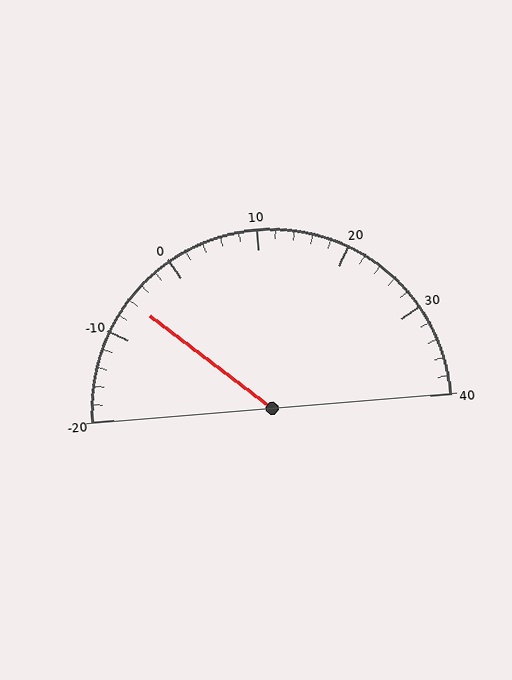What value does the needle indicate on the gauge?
The needle indicates approximately -6.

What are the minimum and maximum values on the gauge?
The gauge ranges from -20 to 40.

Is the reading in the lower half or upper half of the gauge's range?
The reading is in the lower half of the range (-20 to 40).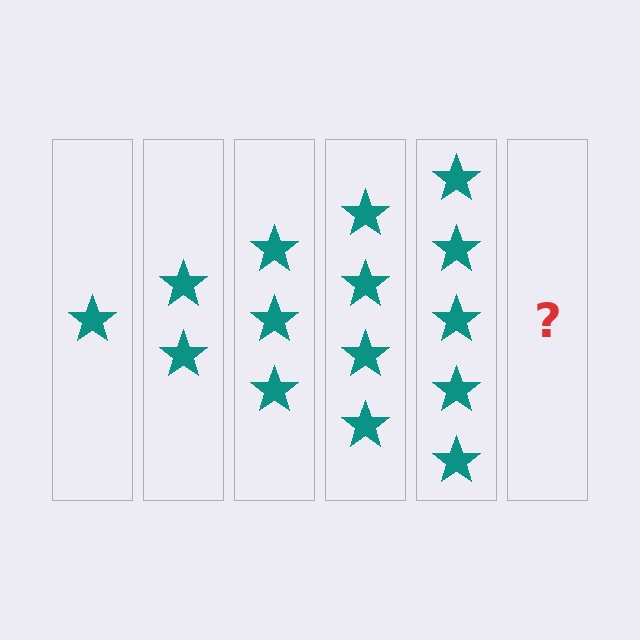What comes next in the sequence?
The next element should be 6 stars.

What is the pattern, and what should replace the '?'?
The pattern is that each step adds one more star. The '?' should be 6 stars.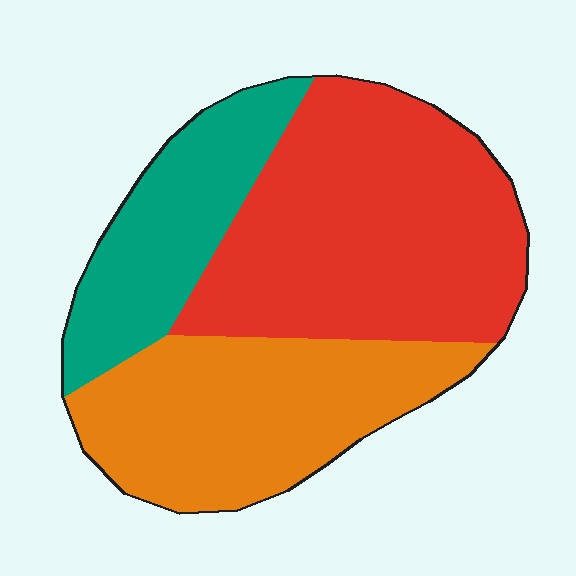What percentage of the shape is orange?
Orange takes up about one third (1/3) of the shape.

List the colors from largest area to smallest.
From largest to smallest: red, orange, teal.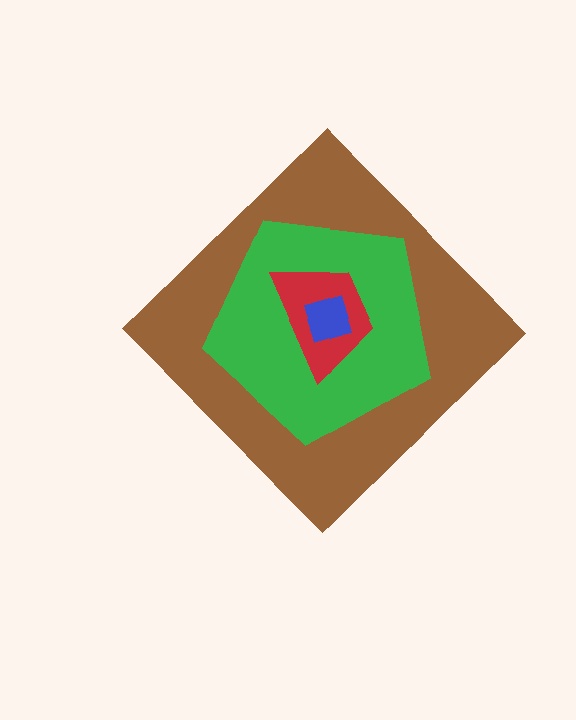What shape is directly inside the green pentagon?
The red trapezoid.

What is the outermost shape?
The brown diamond.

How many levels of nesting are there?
4.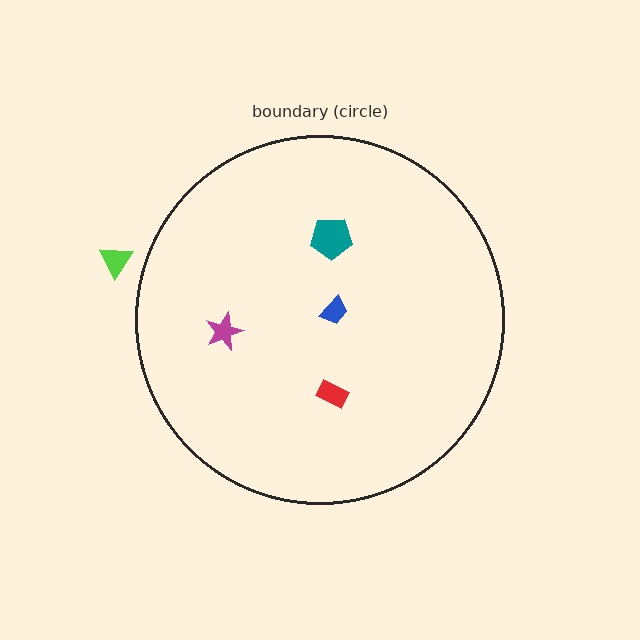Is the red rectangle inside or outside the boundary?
Inside.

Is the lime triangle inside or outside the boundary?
Outside.